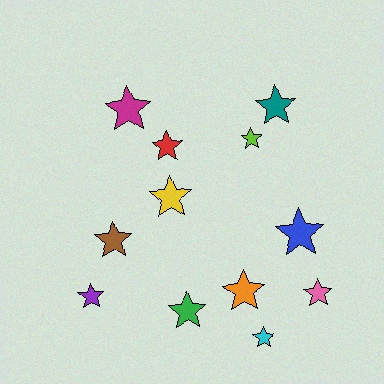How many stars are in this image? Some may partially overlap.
There are 12 stars.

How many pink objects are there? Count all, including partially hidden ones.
There is 1 pink object.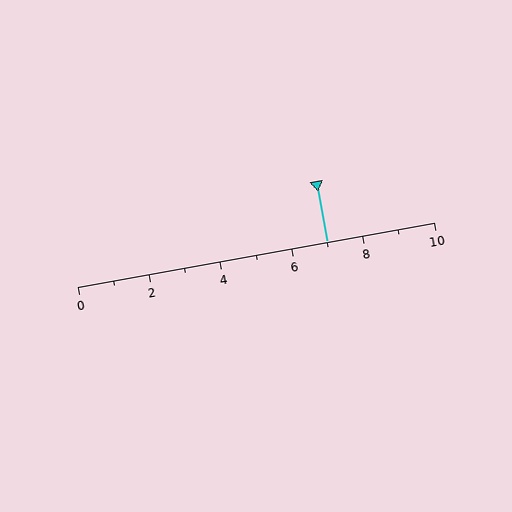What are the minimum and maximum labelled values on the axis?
The axis runs from 0 to 10.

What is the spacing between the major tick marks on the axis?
The major ticks are spaced 2 apart.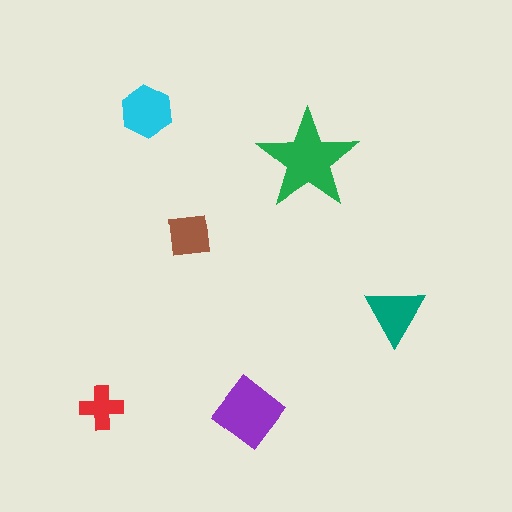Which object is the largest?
The green star.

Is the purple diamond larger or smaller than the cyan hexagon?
Larger.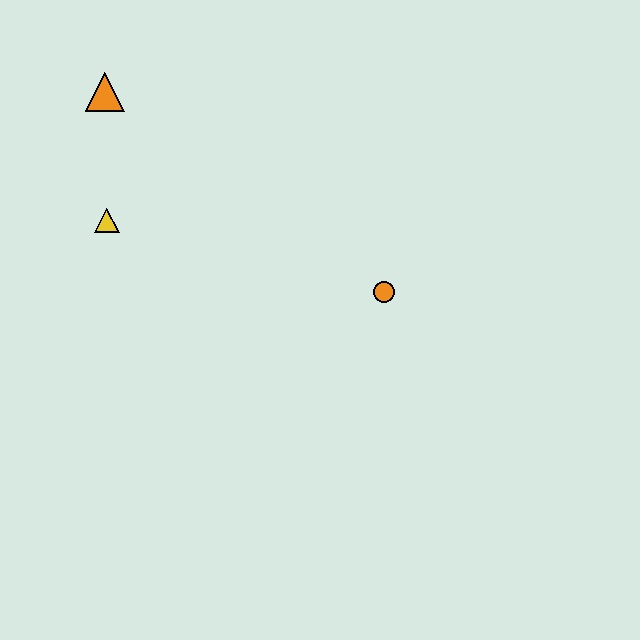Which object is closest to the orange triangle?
The yellow triangle is closest to the orange triangle.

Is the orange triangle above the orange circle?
Yes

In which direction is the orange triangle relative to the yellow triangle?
The orange triangle is above the yellow triangle.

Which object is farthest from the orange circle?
The orange triangle is farthest from the orange circle.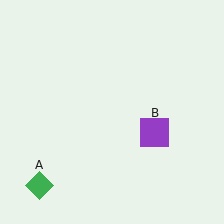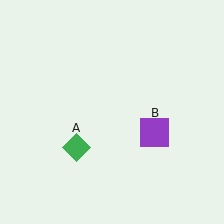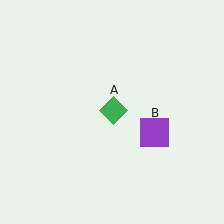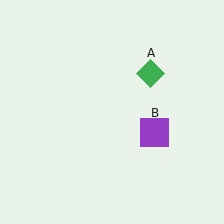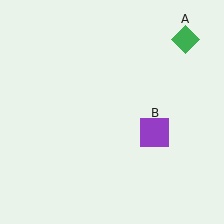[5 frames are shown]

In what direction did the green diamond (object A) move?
The green diamond (object A) moved up and to the right.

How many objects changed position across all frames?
1 object changed position: green diamond (object A).